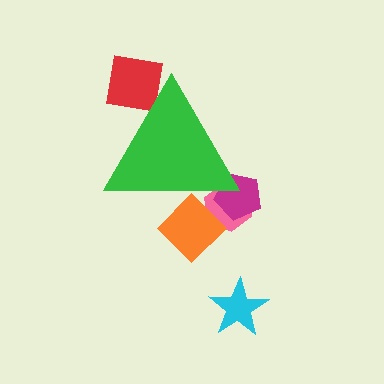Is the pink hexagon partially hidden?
Yes, the pink hexagon is partially hidden behind the green triangle.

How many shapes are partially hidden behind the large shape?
4 shapes are partially hidden.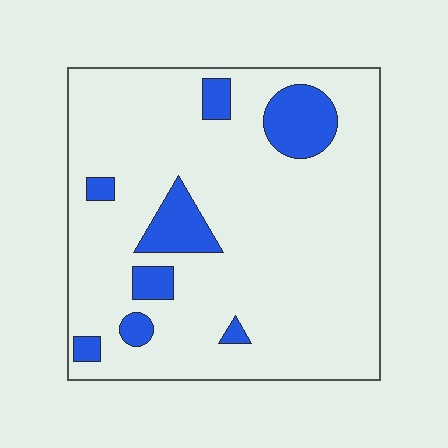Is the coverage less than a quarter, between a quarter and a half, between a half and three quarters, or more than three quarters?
Less than a quarter.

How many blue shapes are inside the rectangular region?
8.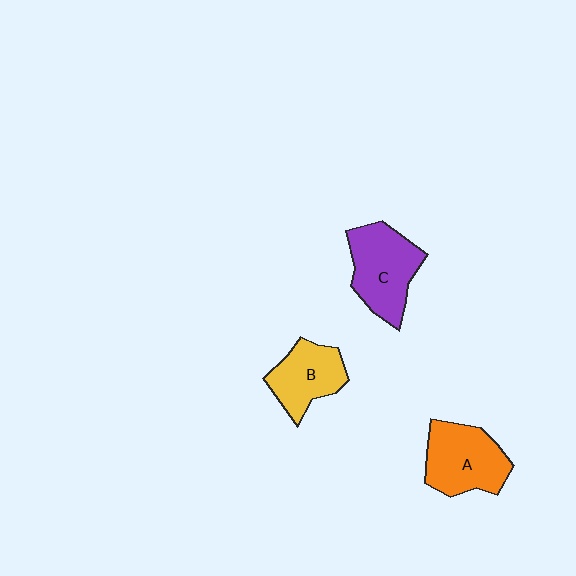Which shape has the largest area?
Shape C (purple).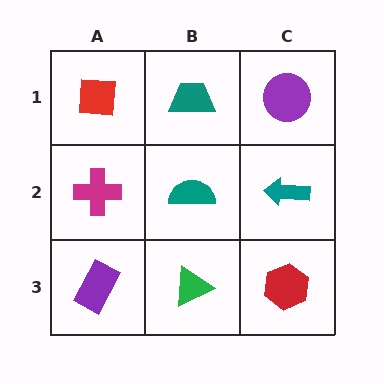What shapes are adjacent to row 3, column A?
A magenta cross (row 2, column A), a green triangle (row 3, column B).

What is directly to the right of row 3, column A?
A green triangle.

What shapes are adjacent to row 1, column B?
A teal semicircle (row 2, column B), a red square (row 1, column A), a purple circle (row 1, column C).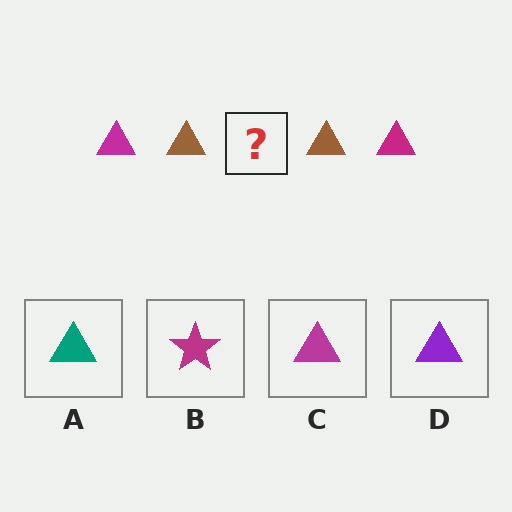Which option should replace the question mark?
Option C.